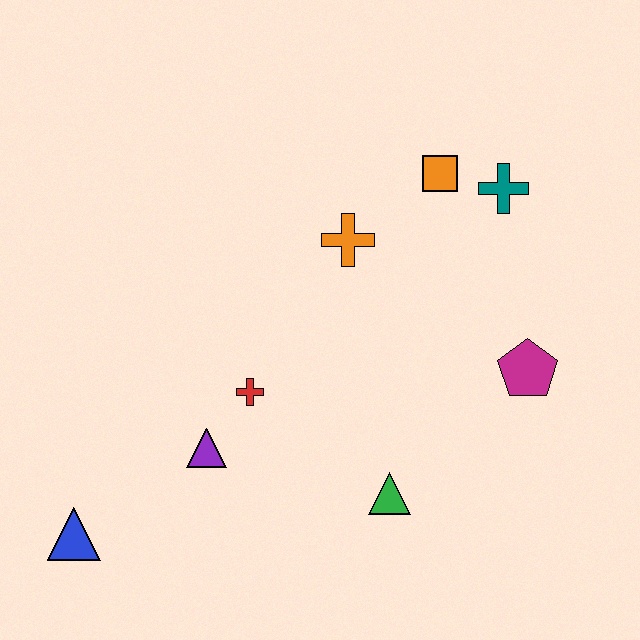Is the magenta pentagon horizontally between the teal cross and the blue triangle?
No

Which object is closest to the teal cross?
The orange square is closest to the teal cross.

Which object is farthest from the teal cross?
The blue triangle is farthest from the teal cross.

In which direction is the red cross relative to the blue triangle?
The red cross is to the right of the blue triangle.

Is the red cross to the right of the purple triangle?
Yes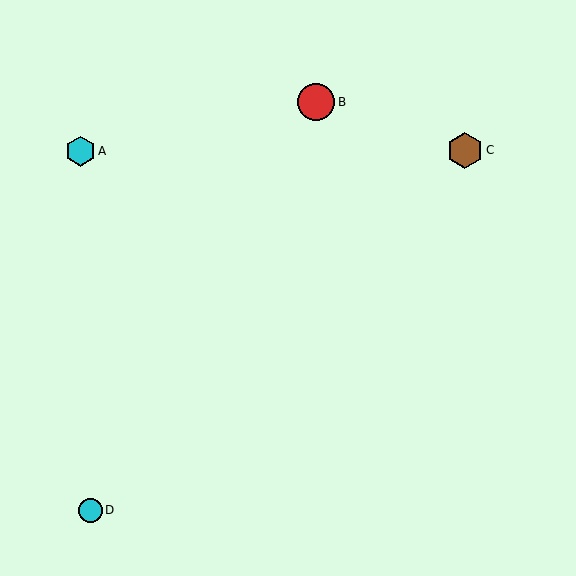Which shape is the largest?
The red circle (labeled B) is the largest.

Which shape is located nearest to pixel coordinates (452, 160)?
The brown hexagon (labeled C) at (465, 150) is nearest to that location.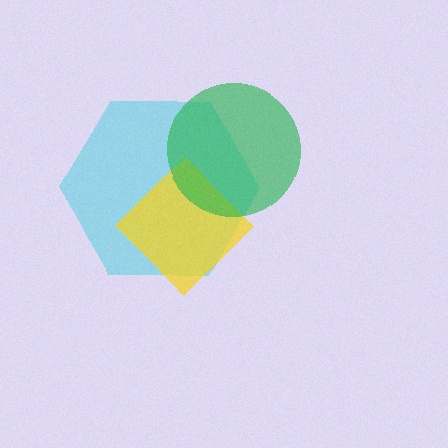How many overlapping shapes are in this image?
There are 3 overlapping shapes in the image.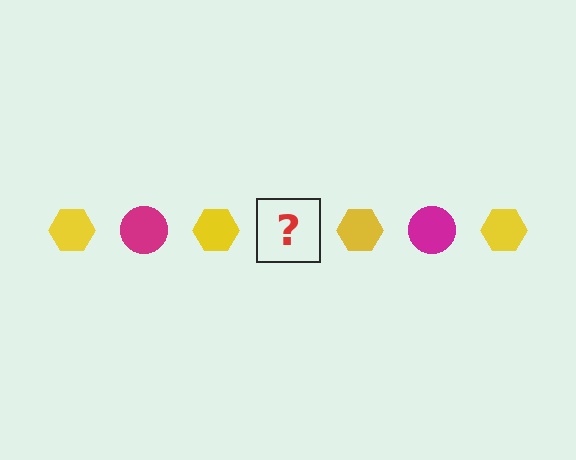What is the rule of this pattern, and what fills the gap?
The rule is that the pattern alternates between yellow hexagon and magenta circle. The gap should be filled with a magenta circle.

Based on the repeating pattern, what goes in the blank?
The blank should be a magenta circle.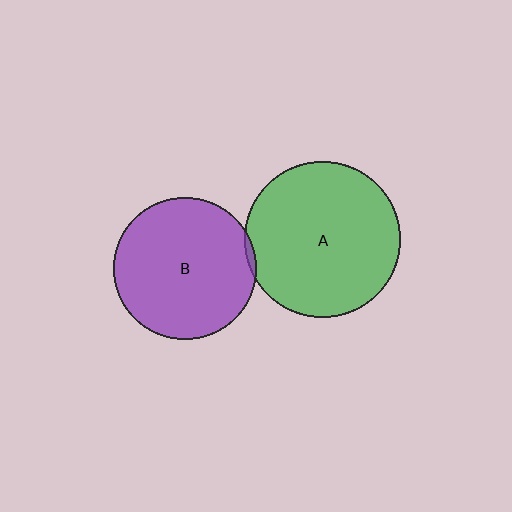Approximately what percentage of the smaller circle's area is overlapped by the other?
Approximately 5%.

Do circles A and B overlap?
Yes.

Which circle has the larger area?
Circle A (green).